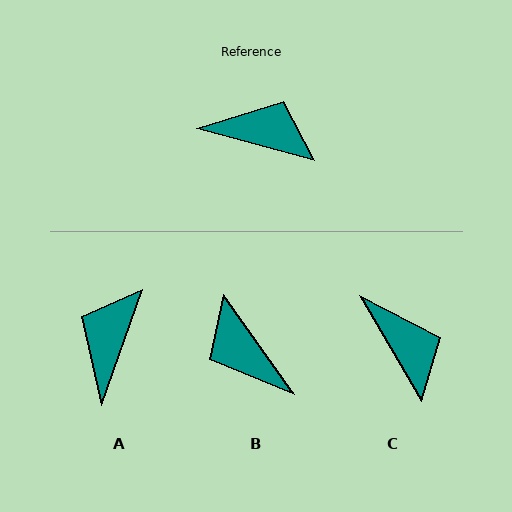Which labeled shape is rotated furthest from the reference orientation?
B, about 141 degrees away.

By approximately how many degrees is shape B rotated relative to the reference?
Approximately 141 degrees counter-clockwise.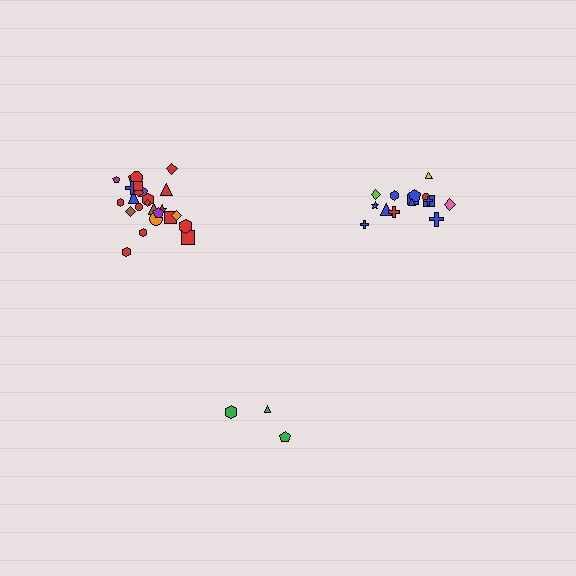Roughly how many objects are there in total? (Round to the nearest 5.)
Roughly 45 objects in total.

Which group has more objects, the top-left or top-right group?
The top-left group.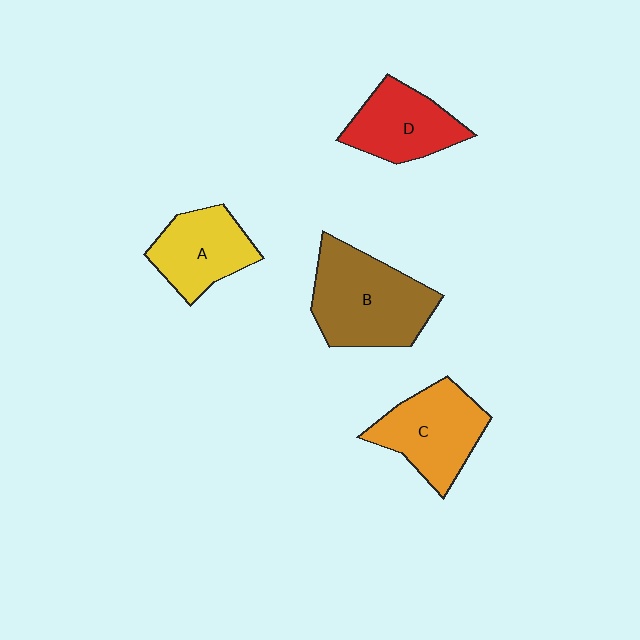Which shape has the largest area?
Shape B (brown).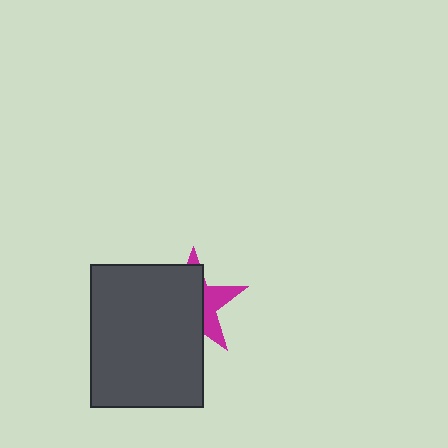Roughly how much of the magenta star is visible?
A small part of it is visible (roughly 35%).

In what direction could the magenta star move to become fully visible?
The magenta star could move right. That would shift it out from behind the dark gray rectangle entirely.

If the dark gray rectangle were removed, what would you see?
You would see the complete magenta star.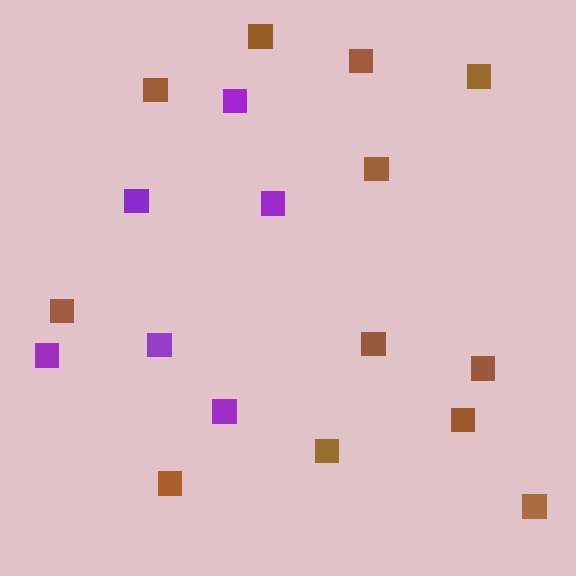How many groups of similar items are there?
There are 2 groups: one group of purple squares (6) and one group of brown squares (12).